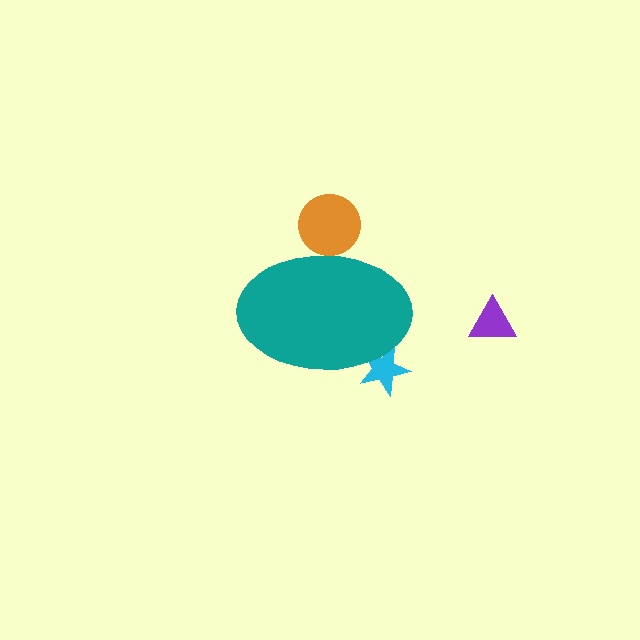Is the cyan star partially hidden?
Yes, the cyan star is partially hidden behind the teal ellipse.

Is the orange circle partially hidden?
Yes, the orange circle is partially hidden behind the teal ellipse.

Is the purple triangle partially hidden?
No, the purple triangle is fully visible.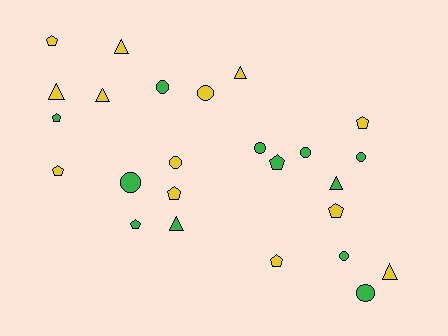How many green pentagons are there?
There are 3 green pentagons.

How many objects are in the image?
There are 25 objects.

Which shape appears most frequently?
Circle, with 9 objects.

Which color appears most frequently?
Yellow, with 13 objects.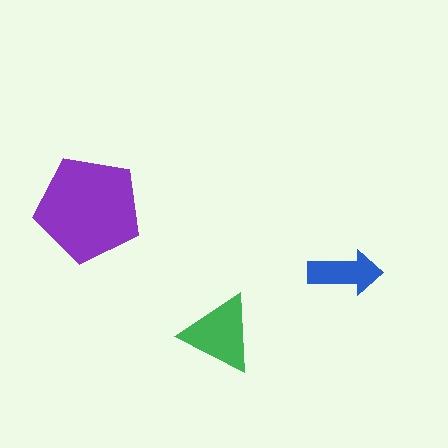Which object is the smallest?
The blue arrow.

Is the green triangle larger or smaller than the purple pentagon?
Smaller.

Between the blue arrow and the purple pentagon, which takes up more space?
The purple pentagon.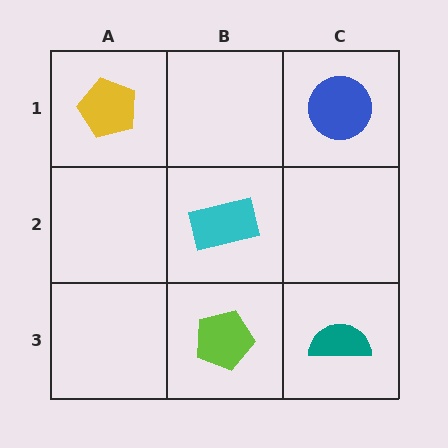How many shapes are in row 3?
2 shapes.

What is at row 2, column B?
A cyan rectangle.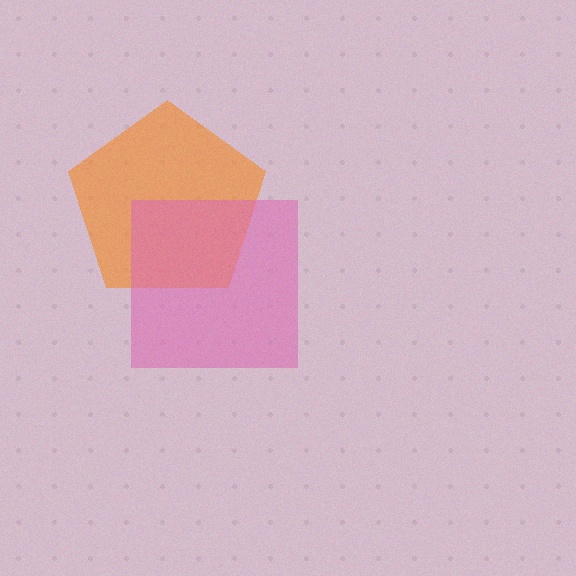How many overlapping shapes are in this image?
There are 2 overlapping shapes in the image.